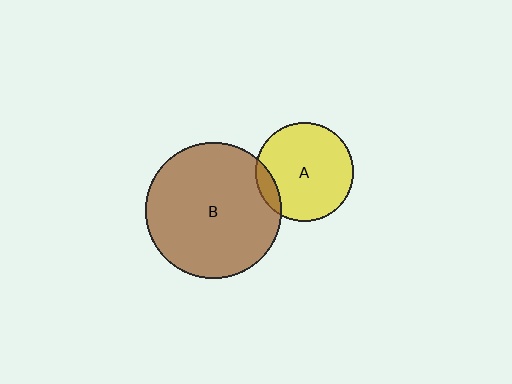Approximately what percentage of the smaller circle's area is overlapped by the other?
Approximately 10%.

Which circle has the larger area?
Circle B (brown).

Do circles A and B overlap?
Yes.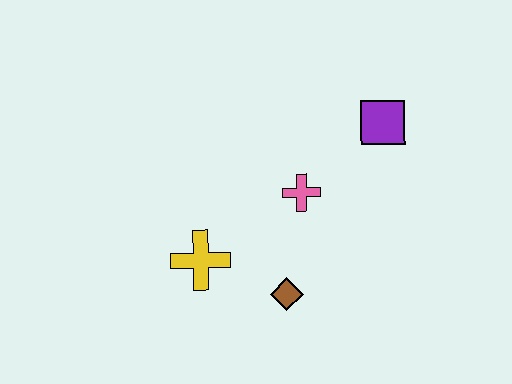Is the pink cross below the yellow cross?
No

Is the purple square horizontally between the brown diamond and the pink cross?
No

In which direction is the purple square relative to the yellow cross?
The purple square is to the right of the yellow cross.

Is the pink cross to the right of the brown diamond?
Yes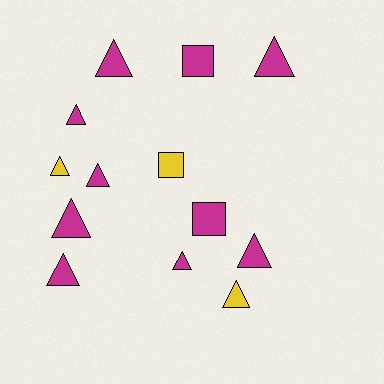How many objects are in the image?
There are 13 objects.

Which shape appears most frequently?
Triangle, with 10 objects.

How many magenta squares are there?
There are 2 magenta squares.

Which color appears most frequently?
Magenta, with 10 objects.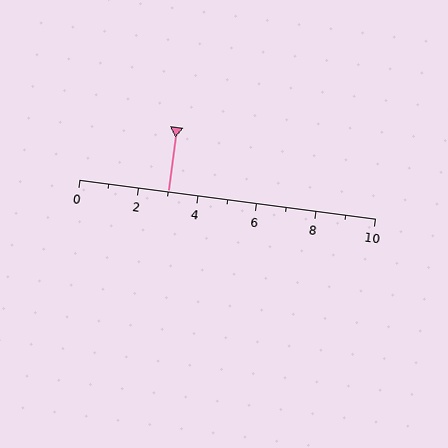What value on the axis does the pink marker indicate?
The marker indicates approximately 3.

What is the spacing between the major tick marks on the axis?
The major ticks are spaced 2 apart.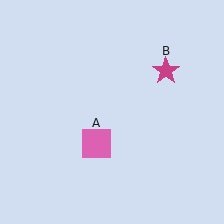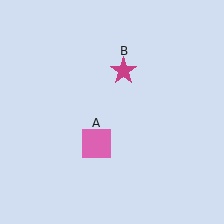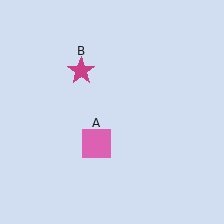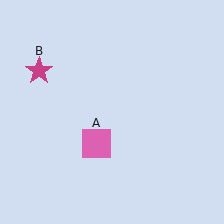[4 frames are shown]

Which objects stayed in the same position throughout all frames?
Pink square (object A) remained stationary.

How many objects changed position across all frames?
1 object changed position: magenta star (object B).